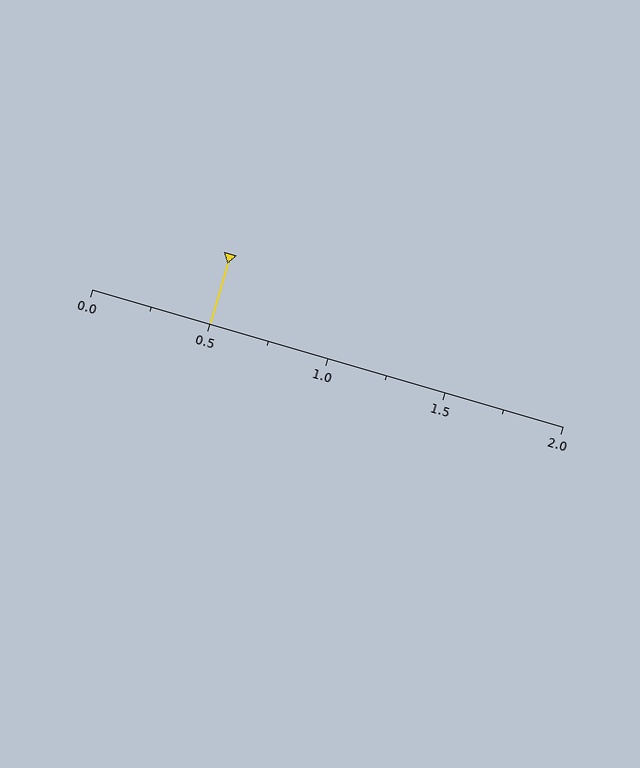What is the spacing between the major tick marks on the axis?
The major ticks are spaced 0.5 apart.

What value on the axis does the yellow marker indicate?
The marker indicates approximately 0.5.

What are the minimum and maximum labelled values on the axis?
The axis runs from 0.0 to 2.0.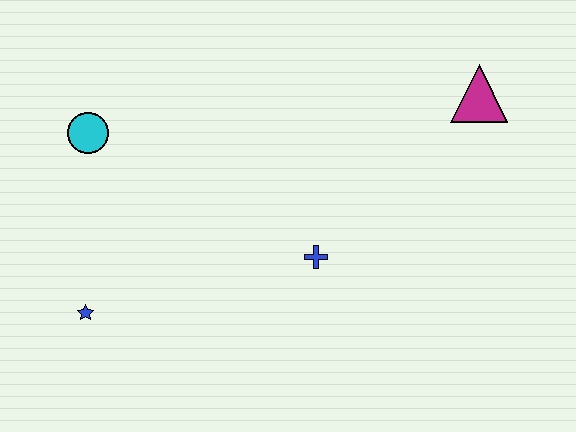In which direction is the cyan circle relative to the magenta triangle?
The cyan circle is to the left of the magenta triangle.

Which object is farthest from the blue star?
The magenta triangle is farthest from the blue star.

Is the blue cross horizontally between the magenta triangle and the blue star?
Yes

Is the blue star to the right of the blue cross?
No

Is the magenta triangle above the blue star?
Yes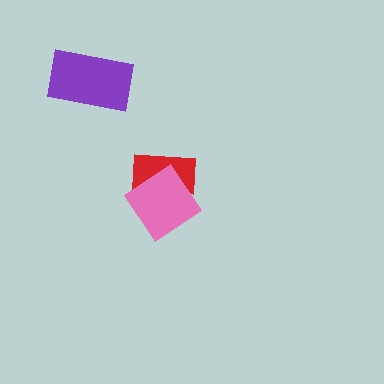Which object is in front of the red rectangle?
The pink diamond is in front of the red rectangle.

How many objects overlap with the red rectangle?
1 object overlaps with the red rectangle.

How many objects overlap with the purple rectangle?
0 objects overlap with the purple rectangle.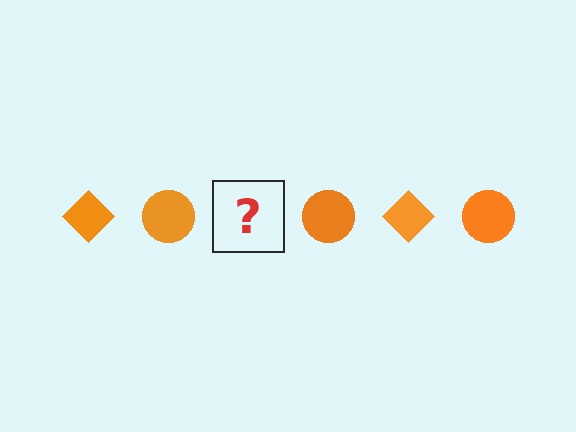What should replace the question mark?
The question mark should be replaced with an orange diamond.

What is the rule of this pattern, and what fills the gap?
The rule is that the pattern cycles through diamond, circle shapes in orange. The gap should be filled with an orange diamond.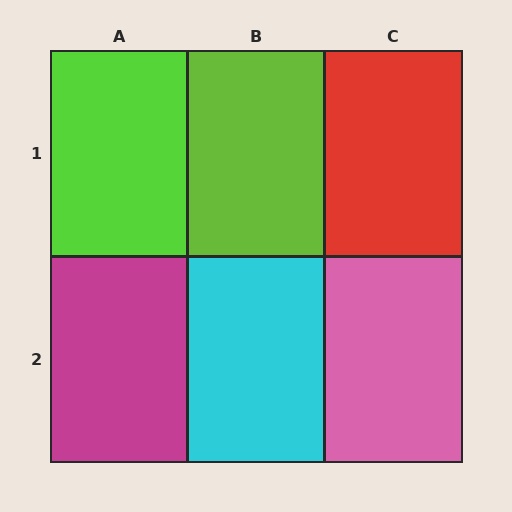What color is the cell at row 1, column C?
Red.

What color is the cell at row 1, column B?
Lime.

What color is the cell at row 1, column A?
Lime.